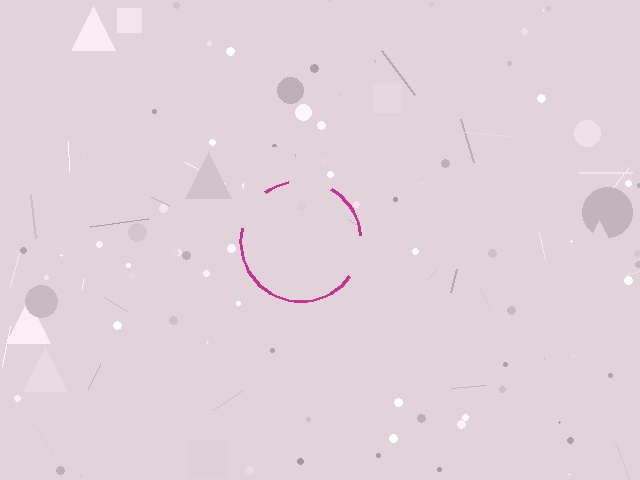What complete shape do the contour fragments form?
The contour fragments form a circle.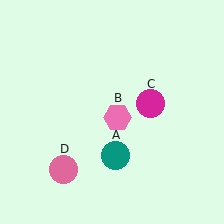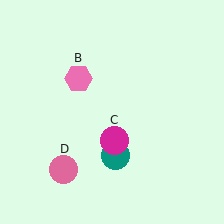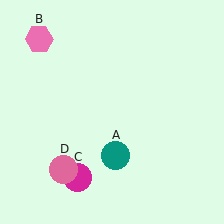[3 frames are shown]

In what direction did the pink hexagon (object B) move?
The pink hexagon (object B) moved up and to the left.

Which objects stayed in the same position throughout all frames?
Teal circle (object A) and pink circle (object D) remained stationary.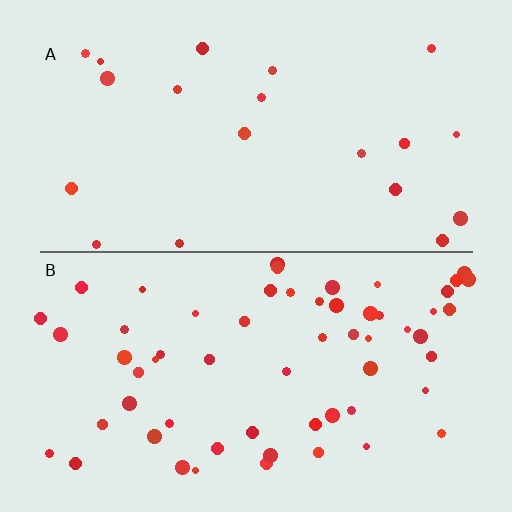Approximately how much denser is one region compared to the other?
Approximately 2.9× — region B over region A.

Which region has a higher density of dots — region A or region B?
B (the bottom).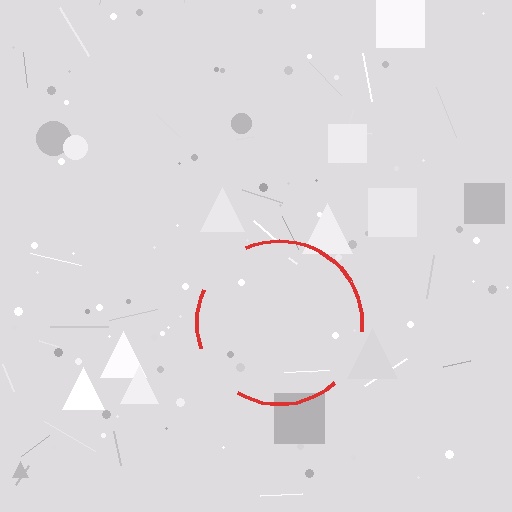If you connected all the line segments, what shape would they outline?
They would outline a circle.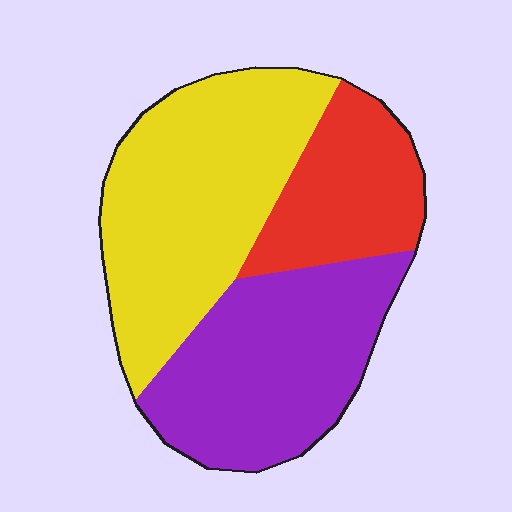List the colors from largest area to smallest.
From largest to smallest: yellow, purple, red.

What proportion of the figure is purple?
Purple takes up about three eighths (3/8) of the figure.